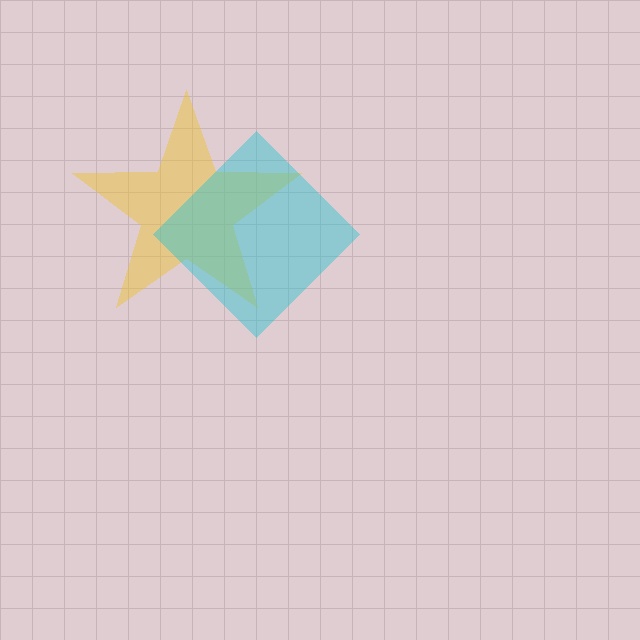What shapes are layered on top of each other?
The layered shapes are: a yellow star, a cyan diamond.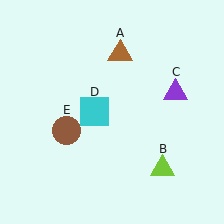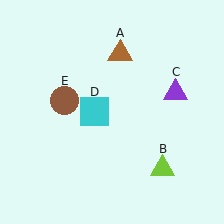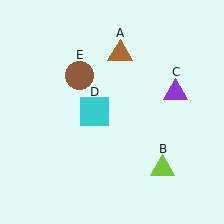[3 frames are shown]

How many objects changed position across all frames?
1 object changed position: brown circle (object E).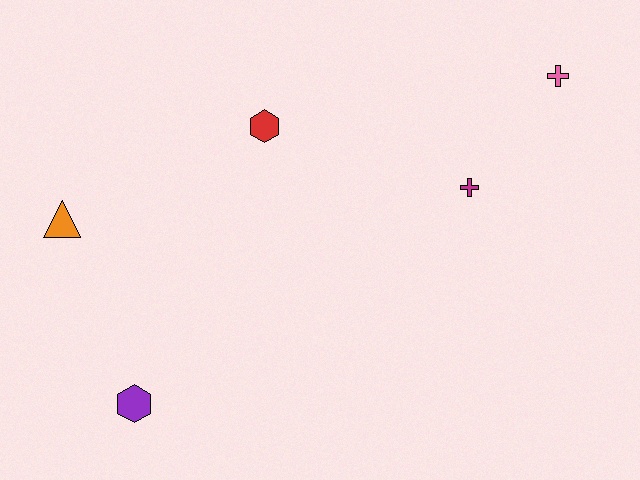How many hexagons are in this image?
There are 2 hexagons.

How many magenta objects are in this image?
There is 1 magenta object.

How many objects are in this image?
There are 5 objects.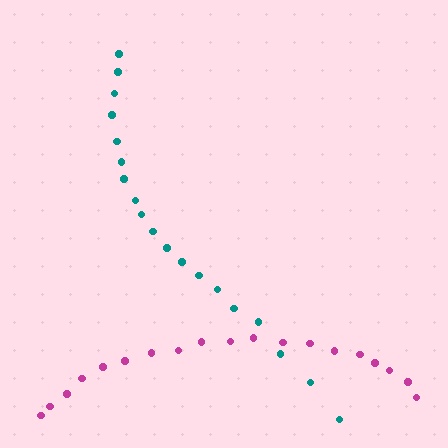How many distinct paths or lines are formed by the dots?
There are 2 distinct paths.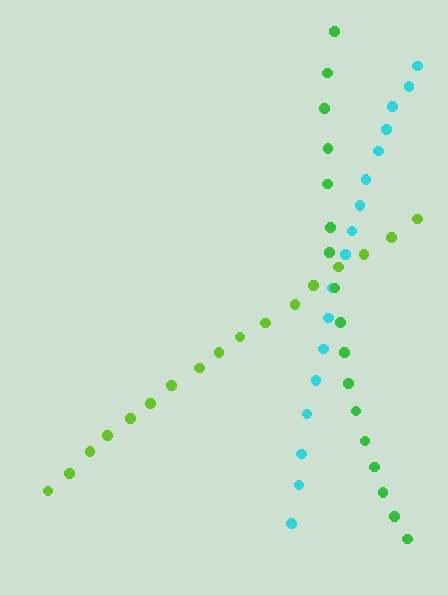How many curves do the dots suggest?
There are 3 distinct paths.